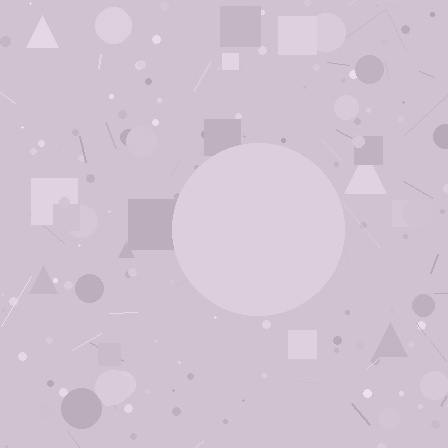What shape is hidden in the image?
A circle is hidden in the image.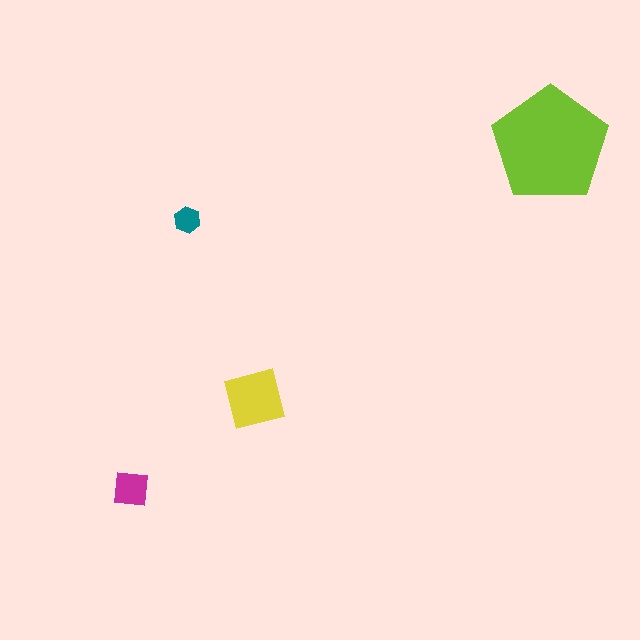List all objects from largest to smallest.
The lime pentagon, the yellow square, the magenta square, the teal hexagon.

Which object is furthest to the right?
The lime pentagon is rightmost.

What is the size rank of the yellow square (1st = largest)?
2nd.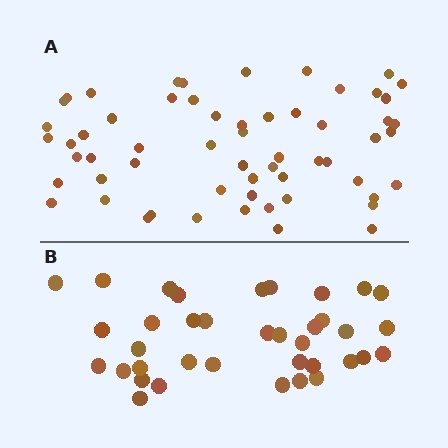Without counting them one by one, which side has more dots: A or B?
Region A (the top region) has more dots.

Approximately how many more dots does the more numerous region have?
Region A has approximately 20 more dots than region B.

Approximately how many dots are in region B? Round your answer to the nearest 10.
About 40 dots. (The exact count is 37, which rounds to 40.)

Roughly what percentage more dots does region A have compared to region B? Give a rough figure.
About 60% more.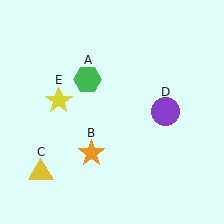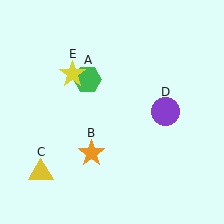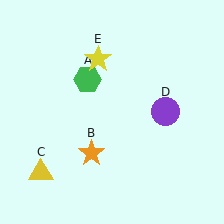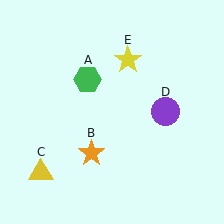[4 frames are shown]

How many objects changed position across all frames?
1 object changed position: yellow star (object E).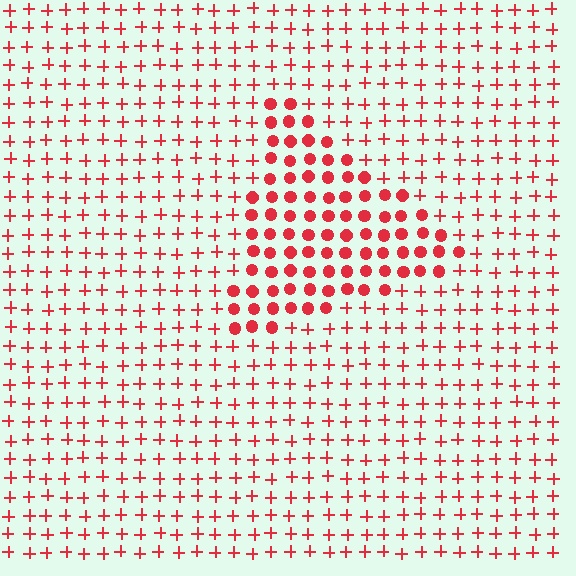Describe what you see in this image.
The image is filled with small red elements arranged in a uniform grid. A triangle-shaped region contains circles, while the surrounding area contains plus signs. The boundary is defined purely by the change in element shape.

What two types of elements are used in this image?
The image uses circles inside the triangle region and plus signs outside it.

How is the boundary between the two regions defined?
The boundary is defined by a change in element shape: circles inside vs. plus signs outside. All elements share the same color and spacing.